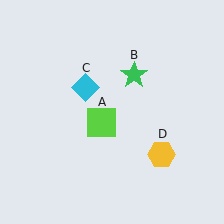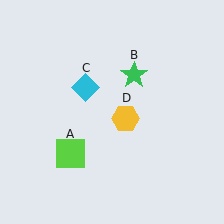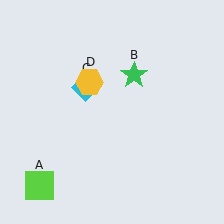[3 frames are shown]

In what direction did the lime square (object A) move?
The lime square (object A) moved down and to the left.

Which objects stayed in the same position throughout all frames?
Green star (object B) and cyan diamond (object C) remained stationary.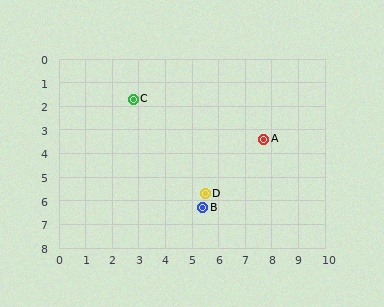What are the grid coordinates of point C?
Point C is at approximately (2.8, 1.7).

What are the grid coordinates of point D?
Point D is at approximately (5.5, 5.7).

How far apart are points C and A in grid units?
Points C and A are about 5.2 grid units apart.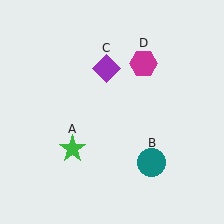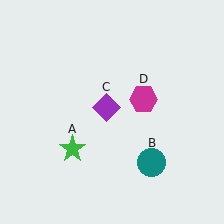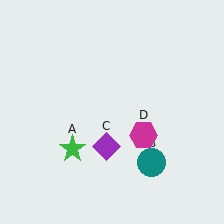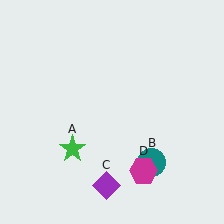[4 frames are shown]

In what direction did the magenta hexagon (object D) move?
The magenta hexagon (object D) moved down.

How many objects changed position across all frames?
2 objects changed position: purple diamond (object C), magenta hexagon (object D).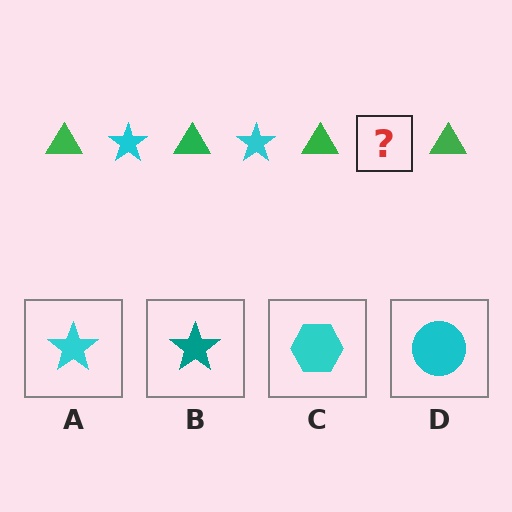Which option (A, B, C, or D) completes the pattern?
A.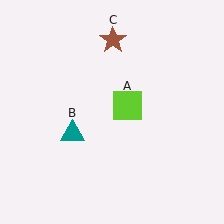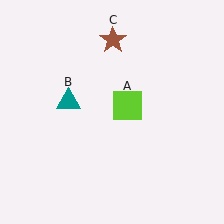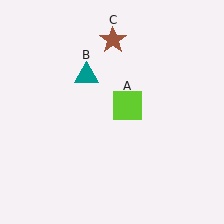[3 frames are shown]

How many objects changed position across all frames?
1 object changed position: teal triangle (object B).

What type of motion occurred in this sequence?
The teal triangle (object B) rotated clockwise around the center of the scene.